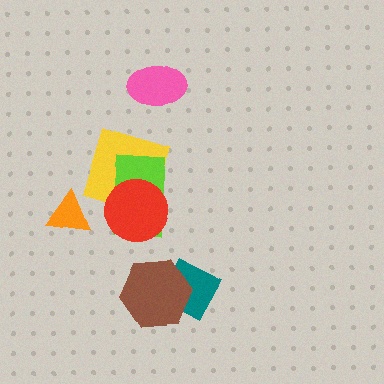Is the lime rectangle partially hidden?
Yes, it is partially covered by another shape.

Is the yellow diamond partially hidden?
Yes, it is partially covered by another shape.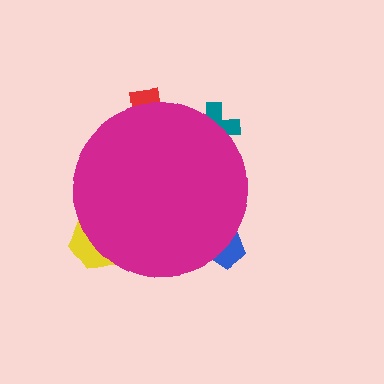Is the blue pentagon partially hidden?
Yes, the blue pentagon is partially hidden behind the magenta circle.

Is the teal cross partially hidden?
Yes, the teal cross is partially hidden behind the magenta circle.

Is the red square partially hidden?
Yes, the red square is partially hidden behind the magenta circle.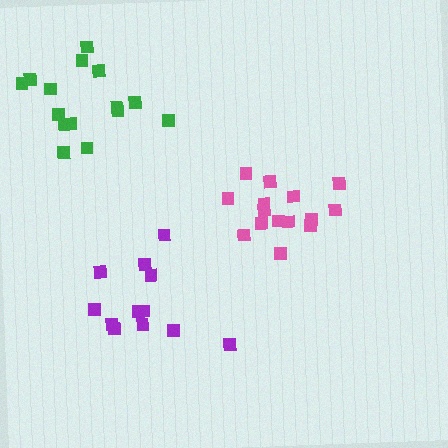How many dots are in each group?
Group 1: 12 dots, Group 2: 15 dots, Group 3: 15 dots (42 total).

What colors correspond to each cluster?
The clusters are colored: purple, green, pink.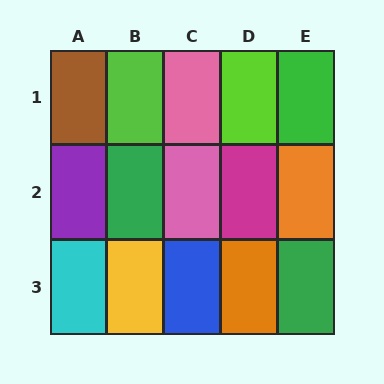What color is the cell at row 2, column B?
Green.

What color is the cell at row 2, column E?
Orange.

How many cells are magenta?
1 cell is magenta.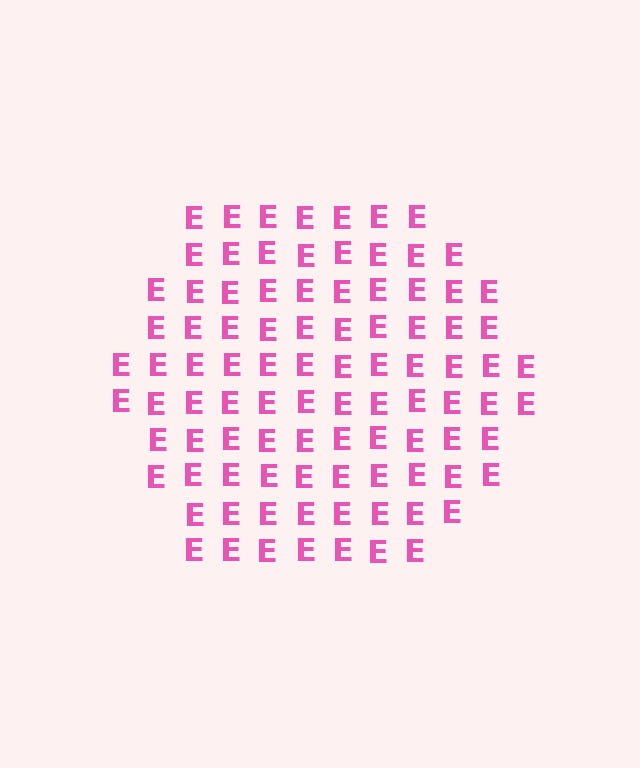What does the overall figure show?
The overall figure shows a hexagon.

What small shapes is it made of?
It is made of small letter E's.